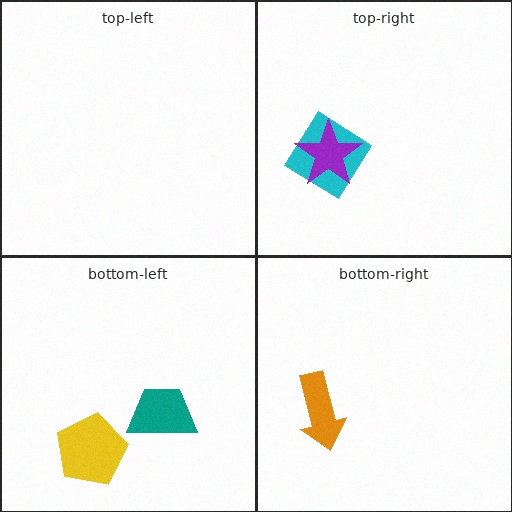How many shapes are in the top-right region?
2.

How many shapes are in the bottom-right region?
1.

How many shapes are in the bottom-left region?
2.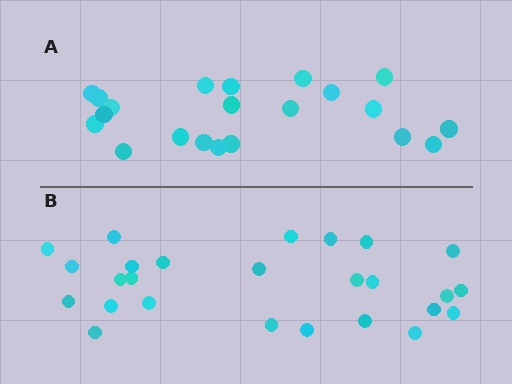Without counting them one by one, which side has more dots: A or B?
Region B (the bottom region) has more dots.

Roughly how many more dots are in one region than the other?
Region B has about 5 more dots than region A.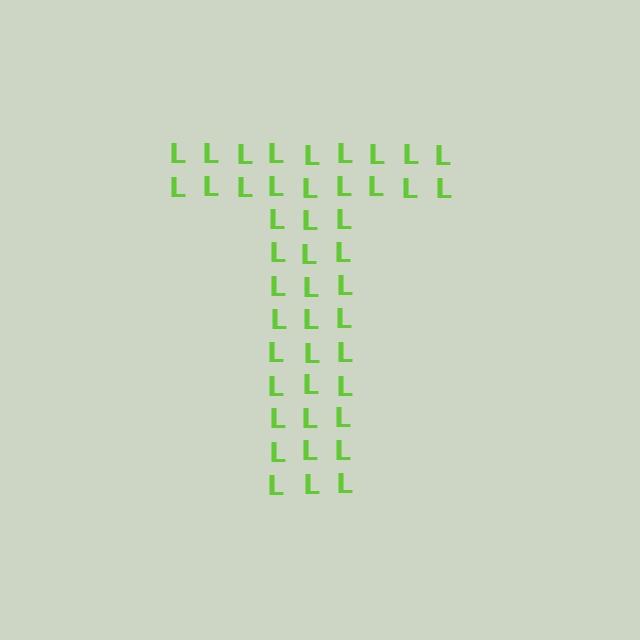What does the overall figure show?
The overall figure shows the letter T.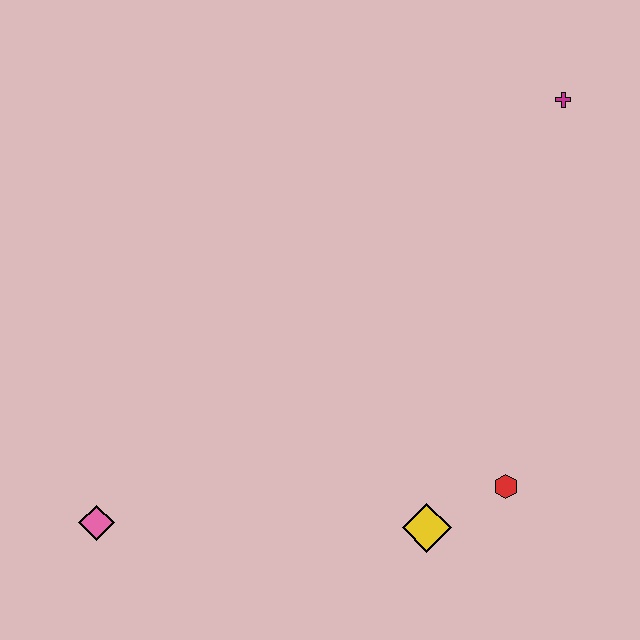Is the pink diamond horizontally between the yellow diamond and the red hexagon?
No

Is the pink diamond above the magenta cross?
No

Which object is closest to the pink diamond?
The yellow diamond is closest to the pink diamond.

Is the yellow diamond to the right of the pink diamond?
Yes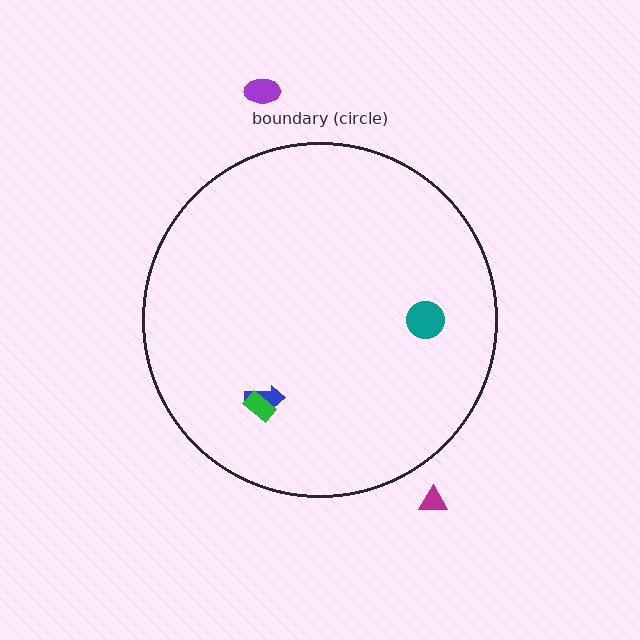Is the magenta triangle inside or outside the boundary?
Outside.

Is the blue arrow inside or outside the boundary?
Inside.